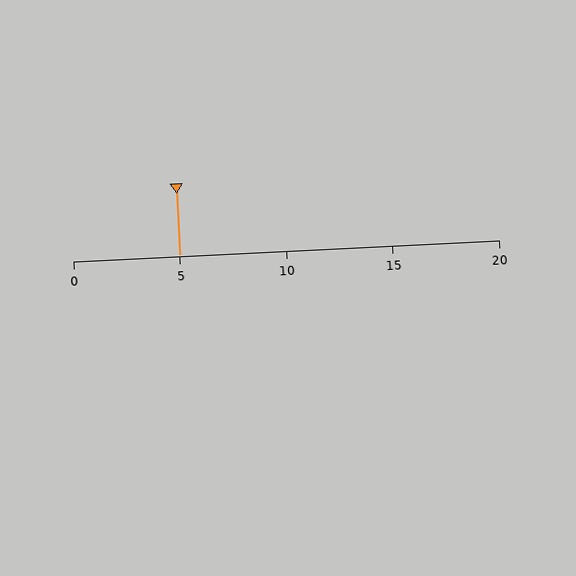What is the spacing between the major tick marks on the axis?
The major ticks are spaced 5 apart.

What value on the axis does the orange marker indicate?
The marker indicates approximately 5.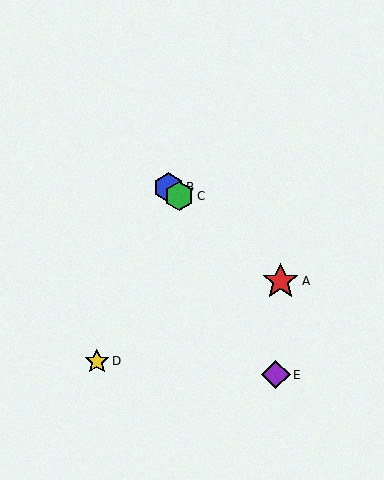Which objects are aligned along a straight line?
Objects A, B, C are aligned along a straight line.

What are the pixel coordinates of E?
Object E is at (276, 375).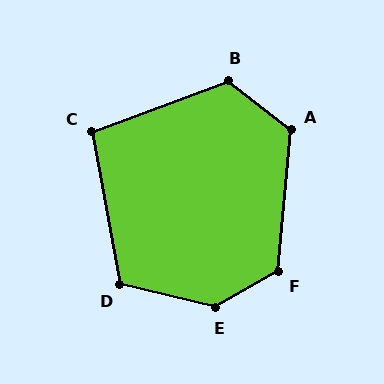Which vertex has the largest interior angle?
E, at approximately 137 degrees.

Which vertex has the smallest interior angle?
C, at approximately 100 degrees.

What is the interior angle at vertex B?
Approximately 121 degrees (obtuse).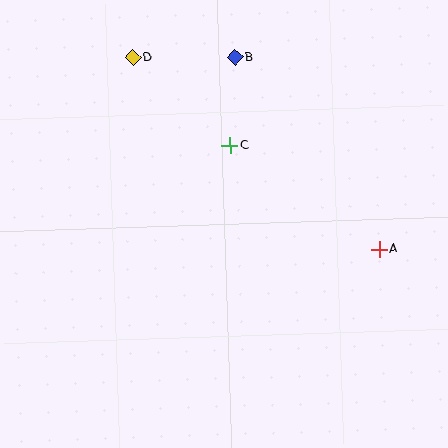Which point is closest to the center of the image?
Point C at (230, 145) is closest to the center.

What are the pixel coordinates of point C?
Point C is at (230, 145).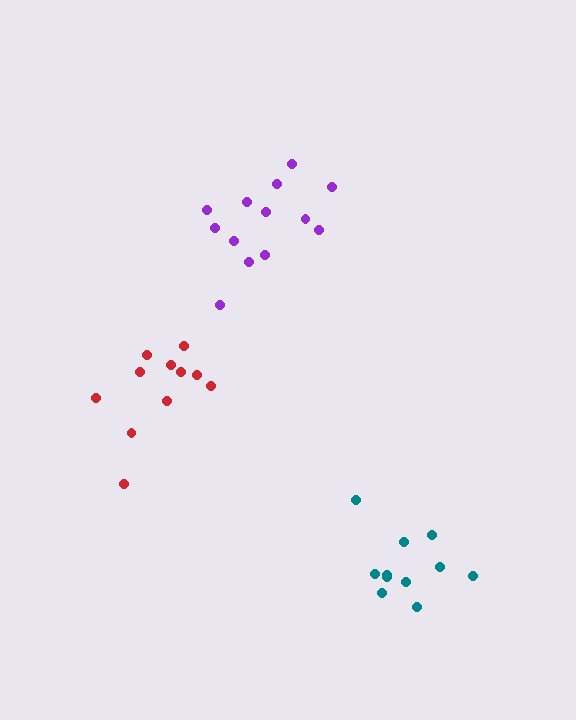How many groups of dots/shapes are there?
There are 3 groups.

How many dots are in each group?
Group 1: 11 dots, Group 2: 13 dots, Group 3: 11 dots (35 total).